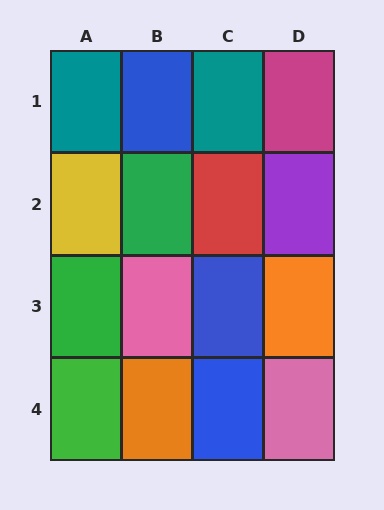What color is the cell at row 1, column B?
Blue.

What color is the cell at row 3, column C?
Blue.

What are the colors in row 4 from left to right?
Green, orange, blue, pink.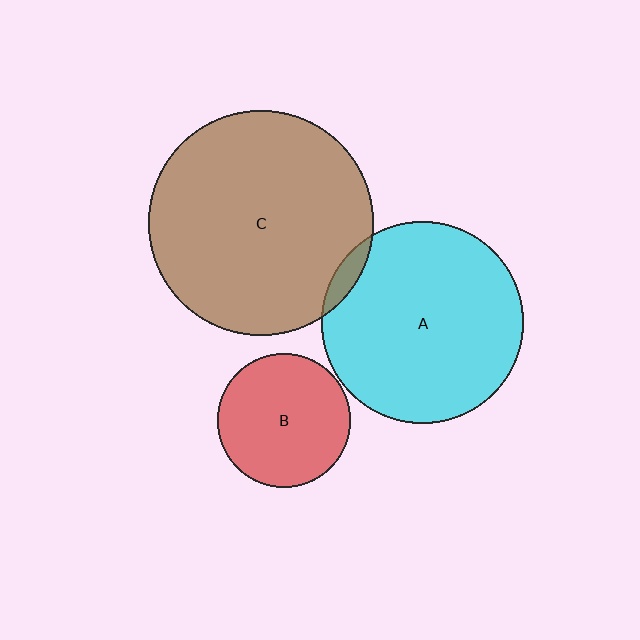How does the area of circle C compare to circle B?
Approximately 2.8 times.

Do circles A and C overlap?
Yes.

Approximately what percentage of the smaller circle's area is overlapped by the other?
Approximately 5%.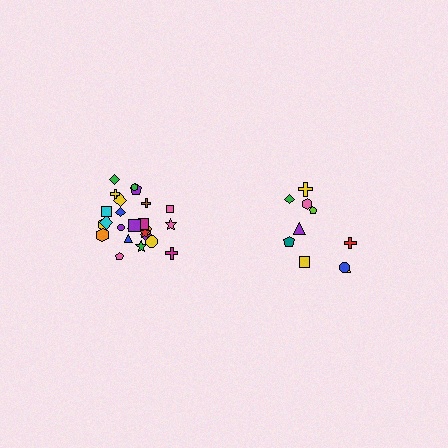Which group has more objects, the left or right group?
The left group.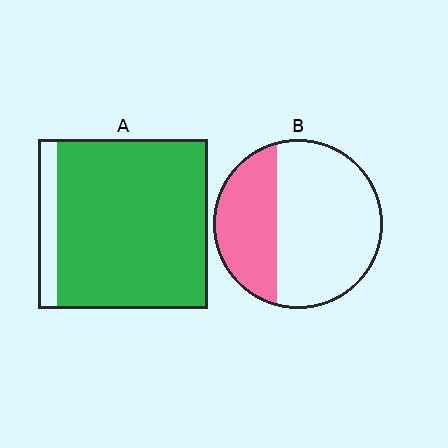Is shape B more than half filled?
No.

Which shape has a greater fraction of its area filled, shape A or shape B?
Shape A.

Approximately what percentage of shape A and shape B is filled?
A is approximately 90% and B is approximately 35%.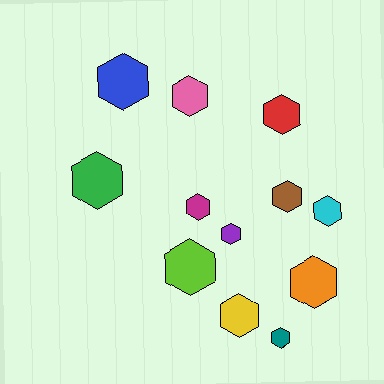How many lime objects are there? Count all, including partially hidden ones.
There is 1 lime object.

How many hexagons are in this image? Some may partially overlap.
There are 12 hexagons.